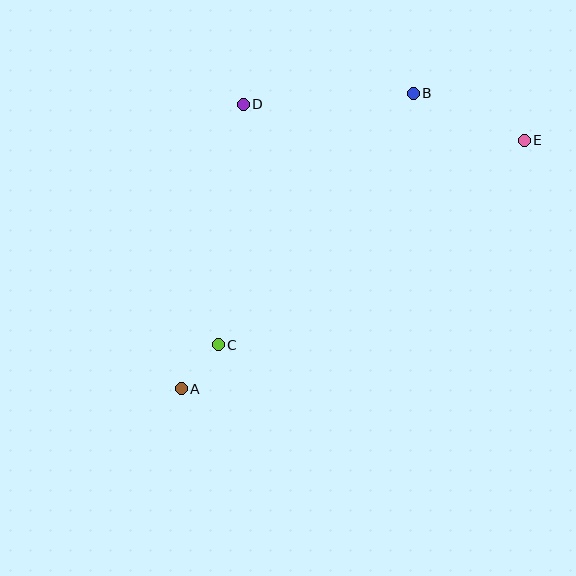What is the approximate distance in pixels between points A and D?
The distance between A and D is approximately 291 pixels.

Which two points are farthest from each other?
Points A and E are farthest from each other.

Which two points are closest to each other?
Points A and C are closest to each other.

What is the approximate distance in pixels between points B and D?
The distance between B and D is approximately 170 pixels.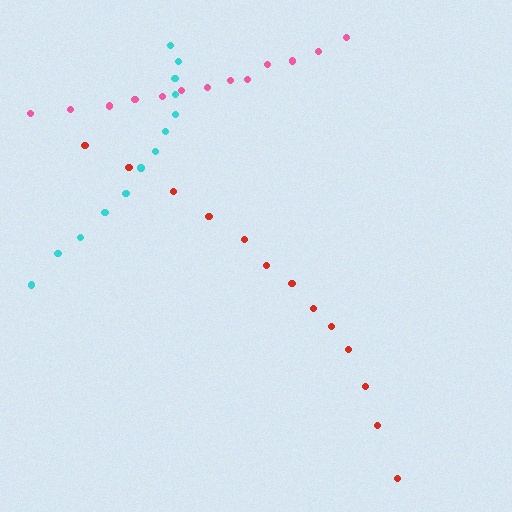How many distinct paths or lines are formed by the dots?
There are 3 distinct paths.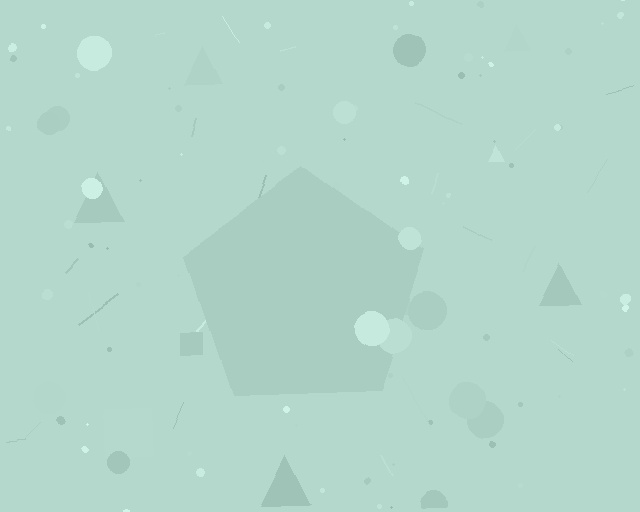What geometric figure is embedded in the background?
A pentagon is embedded in the background.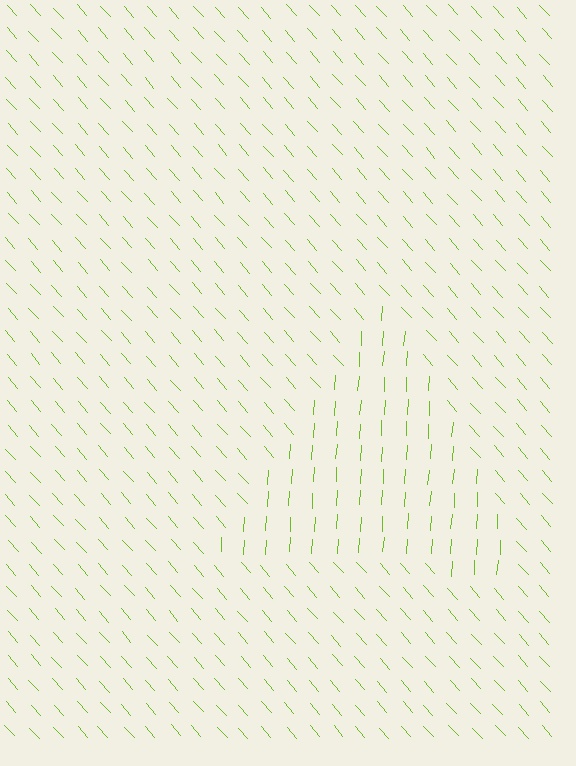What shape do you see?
I see a triangle.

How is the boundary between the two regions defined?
The boundary is defined purely by a change in line orientation (approximately 45 degrees difference). All lines are the same color and thickness.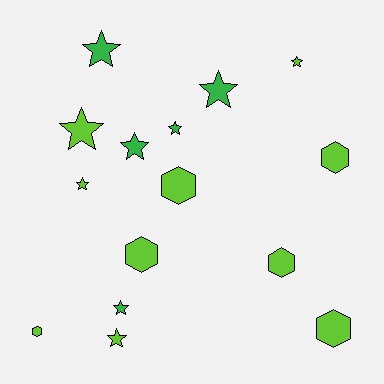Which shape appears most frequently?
Star, with 9 objects.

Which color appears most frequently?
Lime, with 10 objects.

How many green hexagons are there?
There are no green hexagons.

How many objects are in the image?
There are 15 objects.